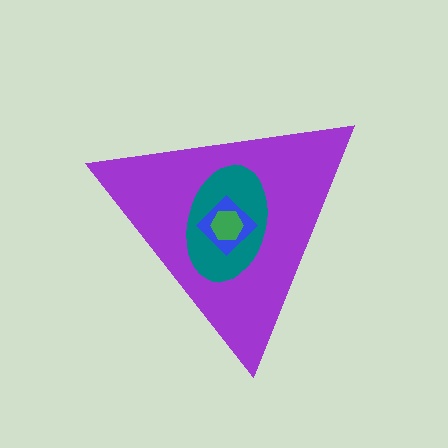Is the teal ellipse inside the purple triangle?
Yes.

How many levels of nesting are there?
4.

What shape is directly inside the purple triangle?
The teal ellipse.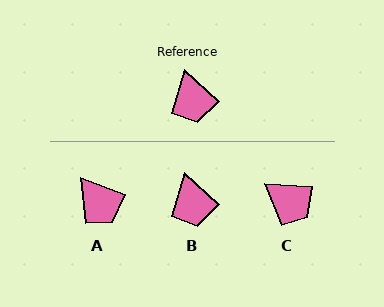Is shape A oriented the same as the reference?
No, it is off by about 22 degrees.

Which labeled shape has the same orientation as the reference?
B.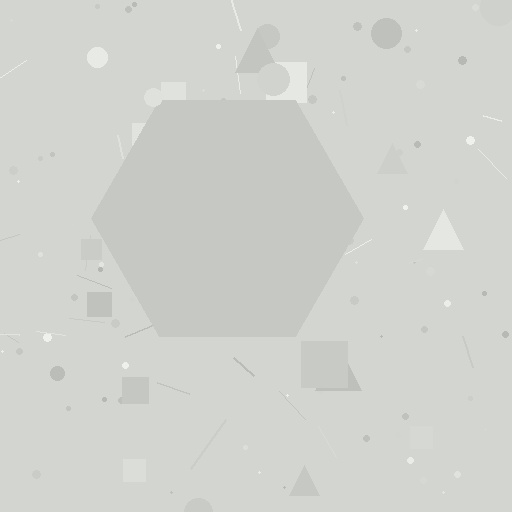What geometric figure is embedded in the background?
A hexagon is embedded in the background.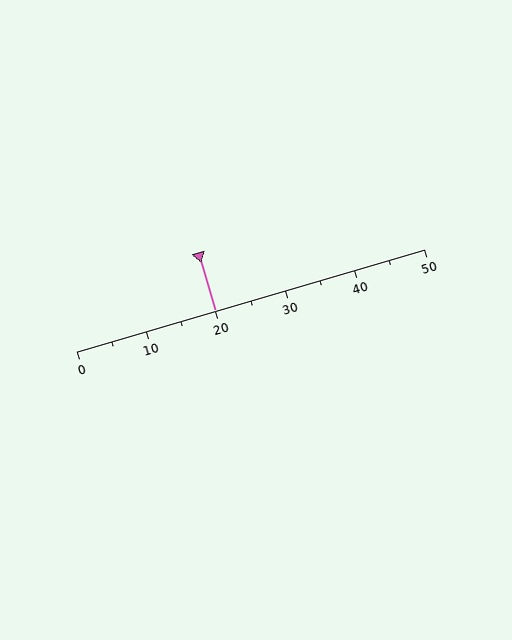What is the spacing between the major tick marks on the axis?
The major ticks are spaced 10 apart.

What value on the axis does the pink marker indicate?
The marker indicates approximately 20.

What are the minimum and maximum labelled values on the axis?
The axis runs from 0 to 50.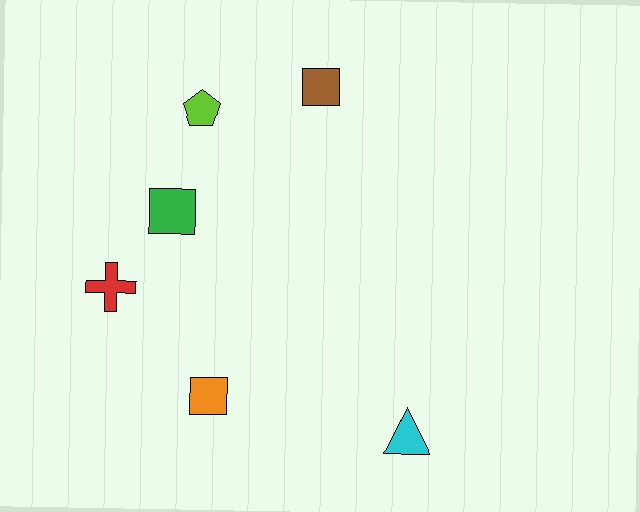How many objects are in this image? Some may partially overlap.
There are 6 objects.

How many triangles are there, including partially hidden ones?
There is 1 triangle.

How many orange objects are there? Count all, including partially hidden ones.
There is 1 orange object.